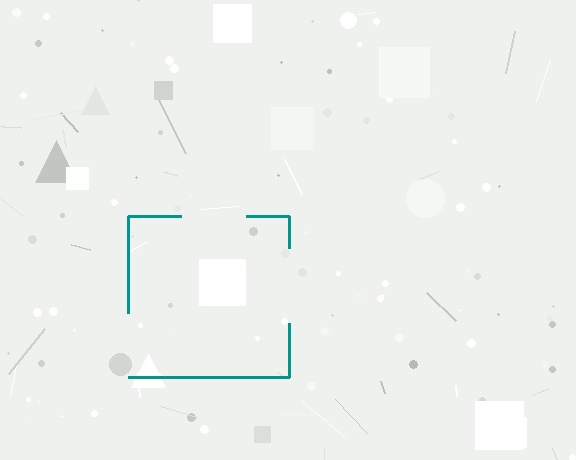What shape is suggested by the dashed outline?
The dashed outline suggests a square.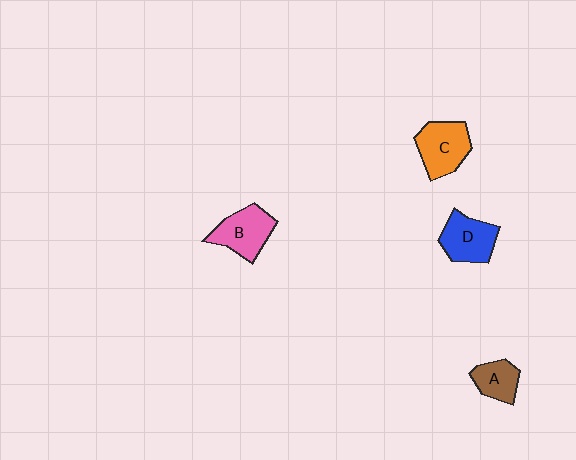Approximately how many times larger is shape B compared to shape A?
Approximately 1.5 times.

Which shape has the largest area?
Shape C (orange).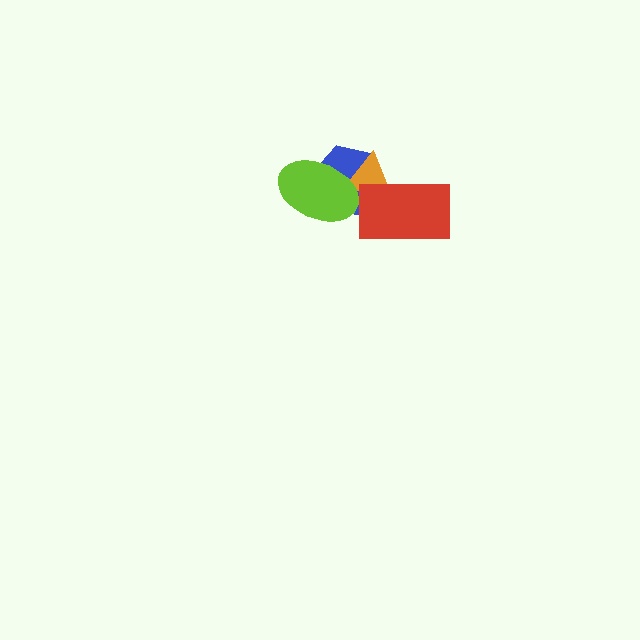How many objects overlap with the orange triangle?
3 objects overlap with the orange triangle.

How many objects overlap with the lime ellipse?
2 objects overlap with the lime ellipse.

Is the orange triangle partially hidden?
Yes, it is partially covered by another shape.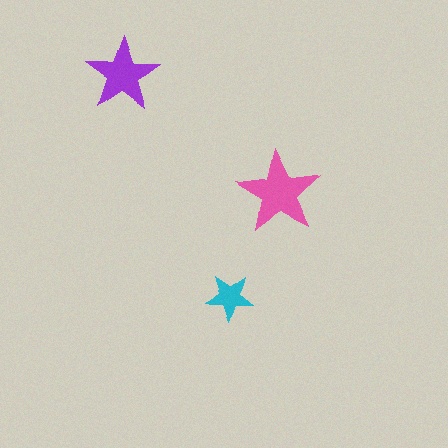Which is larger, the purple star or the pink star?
The pink one.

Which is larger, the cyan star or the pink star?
The pink one.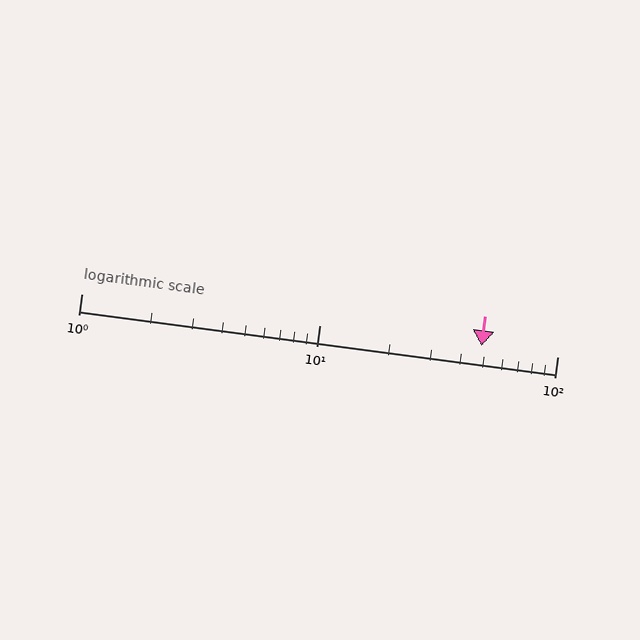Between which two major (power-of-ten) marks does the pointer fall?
The pointer is between 10 and 100.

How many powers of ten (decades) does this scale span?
The scale spans 2 decades, from 1 to 100.